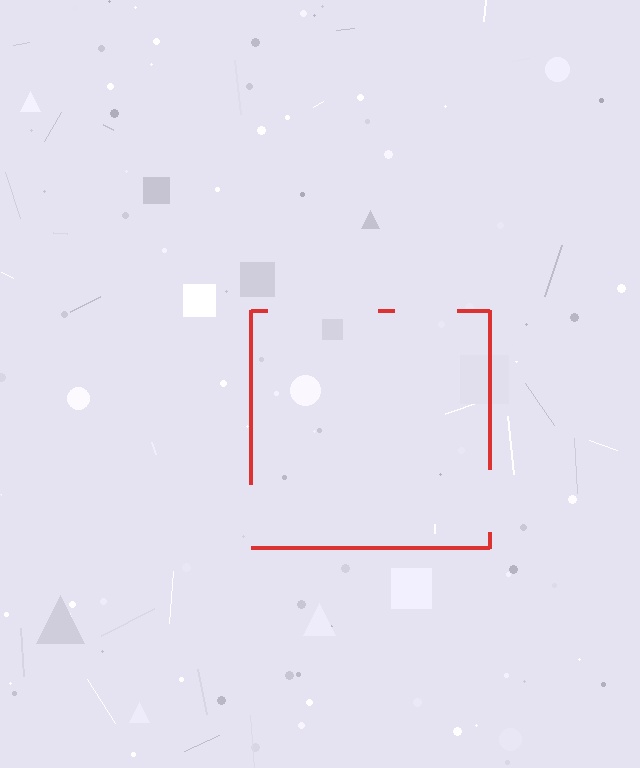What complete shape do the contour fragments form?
The contour fragments form a square.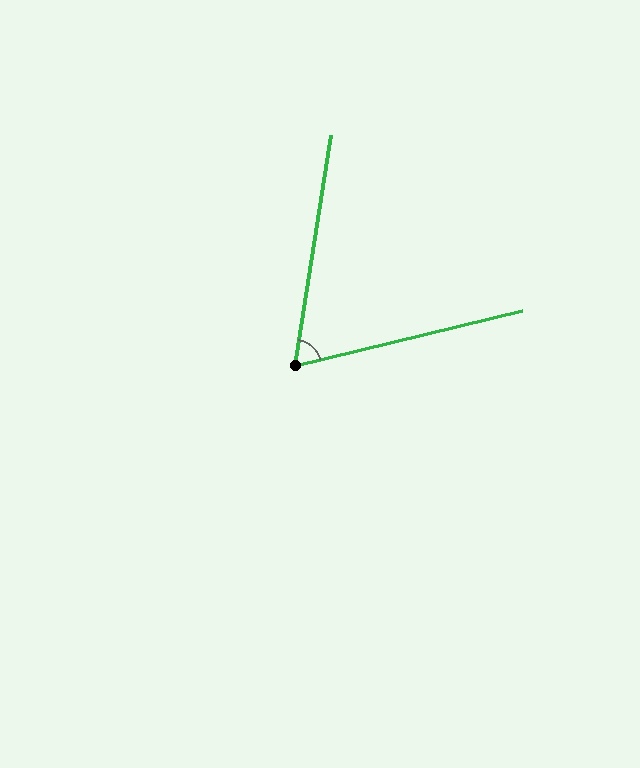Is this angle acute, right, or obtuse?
It is acute.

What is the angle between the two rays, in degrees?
Approximately 67 degrees.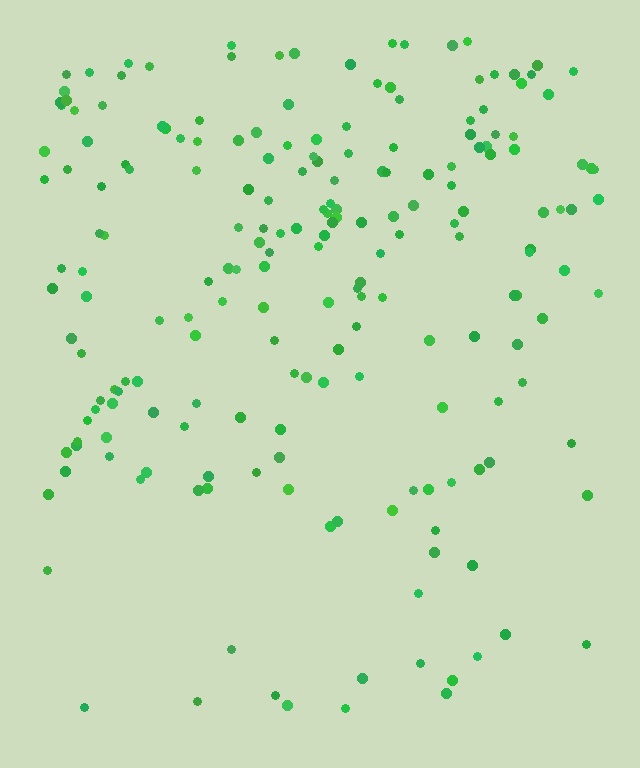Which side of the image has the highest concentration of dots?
The top.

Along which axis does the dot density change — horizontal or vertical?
Vertical.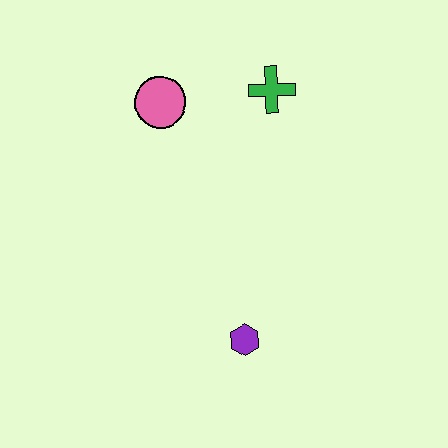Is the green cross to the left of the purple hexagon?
No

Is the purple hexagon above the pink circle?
No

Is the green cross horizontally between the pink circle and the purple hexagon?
No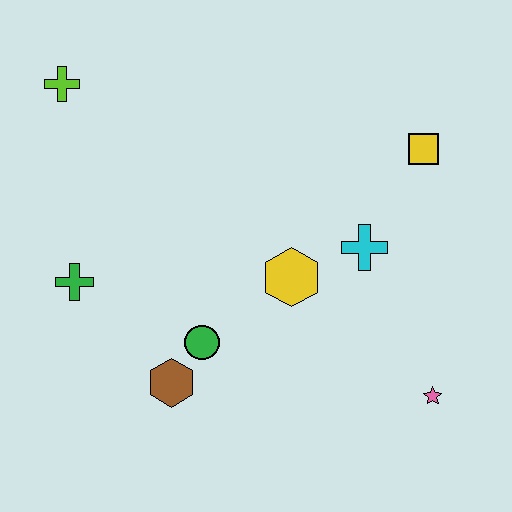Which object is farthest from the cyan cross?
The lime cross is farthest from the cyan cross.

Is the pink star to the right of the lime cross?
Yes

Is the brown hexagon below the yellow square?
Yes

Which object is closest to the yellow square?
The cyan cross is closest to the yellow square.